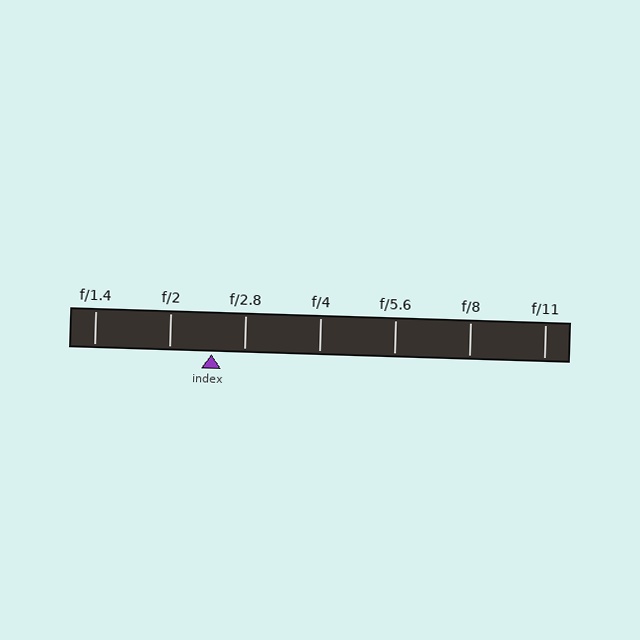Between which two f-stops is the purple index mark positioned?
The index mark is between f/2 and f/2.8.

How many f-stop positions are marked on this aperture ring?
There are 7 f-stop positions marked.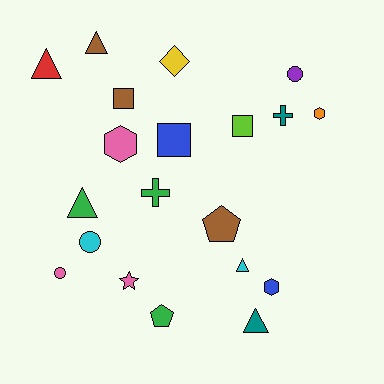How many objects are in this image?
There are 20 objects.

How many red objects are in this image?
There is 1 red object.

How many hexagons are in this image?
There are 3 hexagons.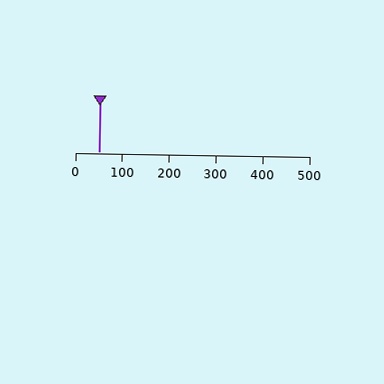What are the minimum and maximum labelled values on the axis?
The axis runs from 0 to 500.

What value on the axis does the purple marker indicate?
The marker indicates approximately 50.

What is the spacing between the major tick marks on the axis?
The major ticks are spaced 100 apart.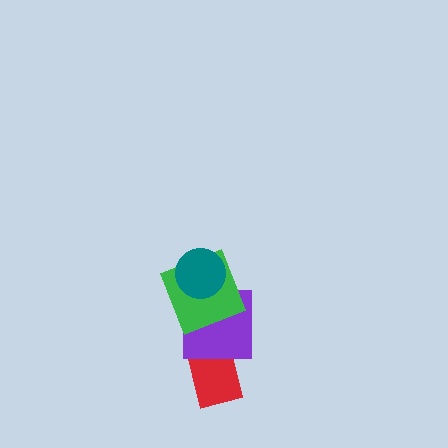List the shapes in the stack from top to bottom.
From top to bottom: the teal circle, the green square, the purple square, the red rectangle.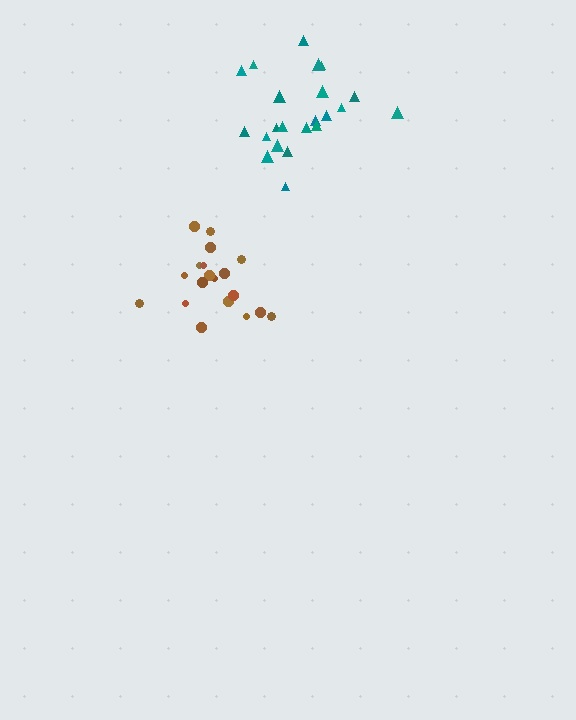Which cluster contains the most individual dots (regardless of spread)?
Teal (22).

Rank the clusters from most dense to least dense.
teal, brown.